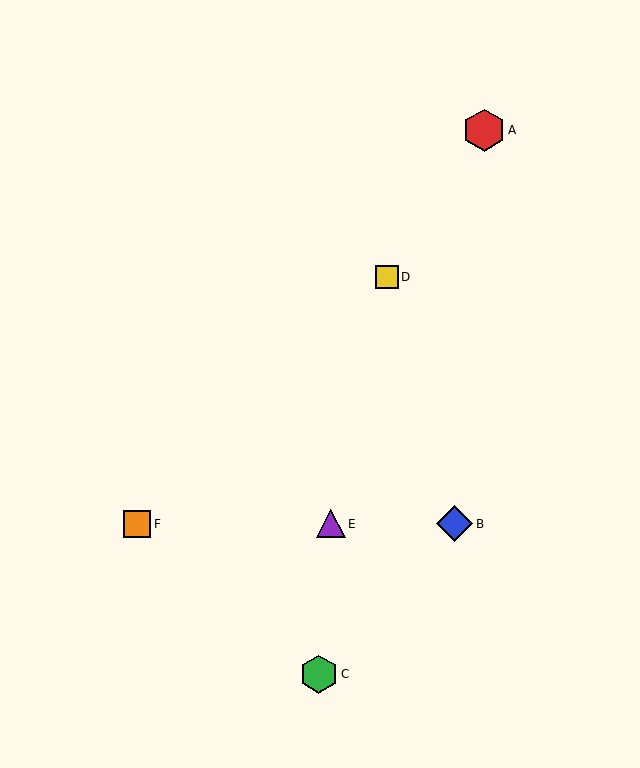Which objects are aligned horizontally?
Objects B, E, F are aligned horizontally.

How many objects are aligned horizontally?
3 objects (B, E, F) are aligned horizontally.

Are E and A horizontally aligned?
No, E is at y≈524 and A is at y≈130.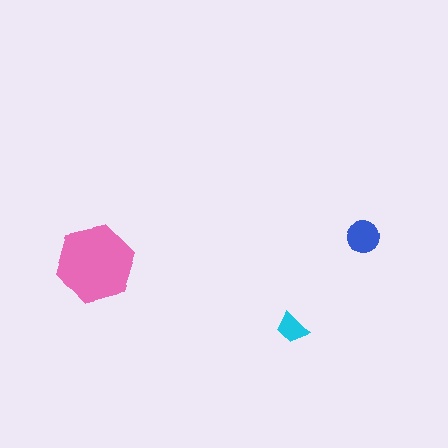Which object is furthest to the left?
The pink hexagon is leftmost.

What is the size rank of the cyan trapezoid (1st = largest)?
3rd.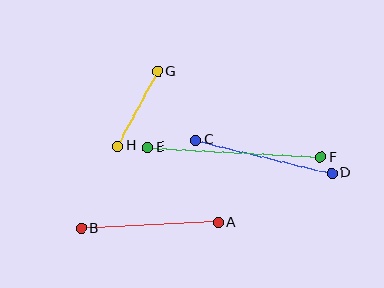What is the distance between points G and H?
The distance is approximately 84 pixels.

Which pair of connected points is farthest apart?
Points E and F are farthest apart.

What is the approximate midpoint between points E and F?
The midpoint is at approximately (234, 152) pixels.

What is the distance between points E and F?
The distance is approximately 173 pixels.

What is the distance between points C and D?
The distance is approximately 140 pixels.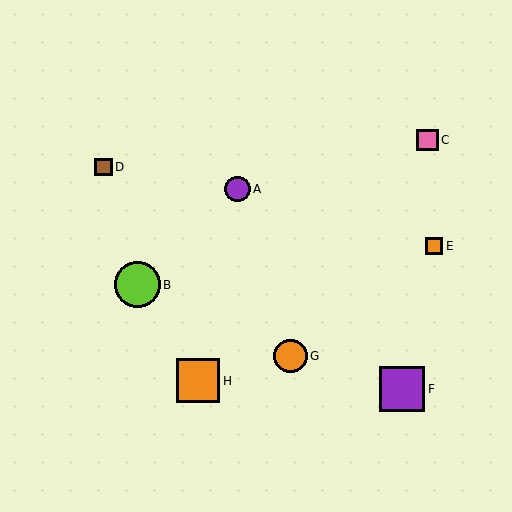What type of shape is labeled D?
Shape D is a brown square.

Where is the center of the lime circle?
The center of the lime circle is at (137, 285).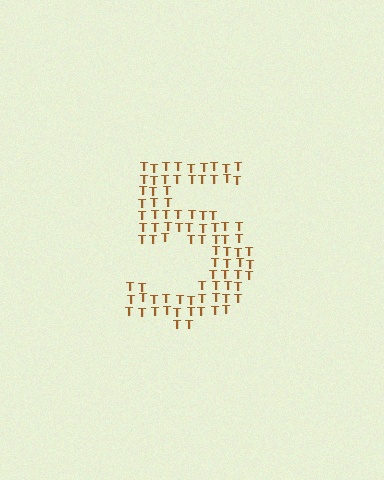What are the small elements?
The small elements are letter T's.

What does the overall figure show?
The overall figure shows the digit 5.